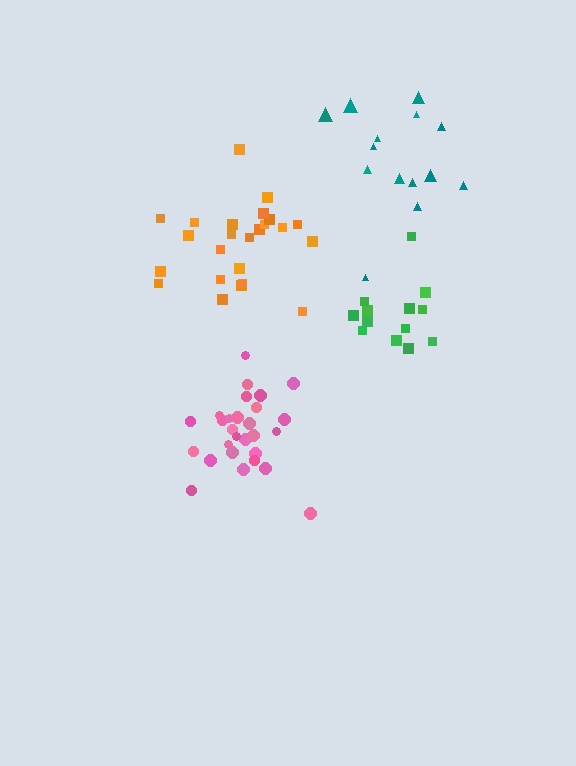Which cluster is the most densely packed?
Pink.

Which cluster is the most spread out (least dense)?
Teal.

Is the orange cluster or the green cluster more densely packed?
Green.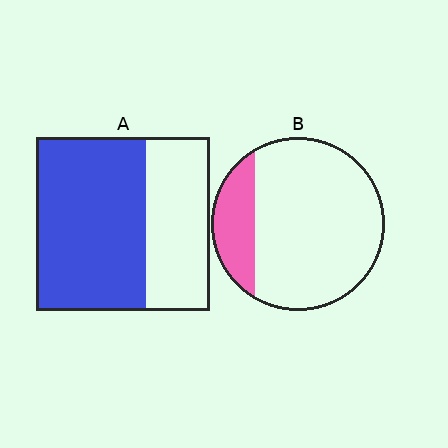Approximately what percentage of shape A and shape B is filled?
A is approximately 65% and B is approximately 20%.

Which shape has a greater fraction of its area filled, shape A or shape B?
Shape A.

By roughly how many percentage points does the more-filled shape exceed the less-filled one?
By roughly 45 percentage points (A over B).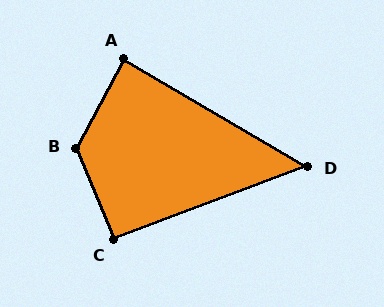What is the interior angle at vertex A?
Approximately 88 degrees (approximately right).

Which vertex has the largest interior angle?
B, at approximately 129 degrees.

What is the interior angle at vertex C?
Approximately 92 degrees (approximately right).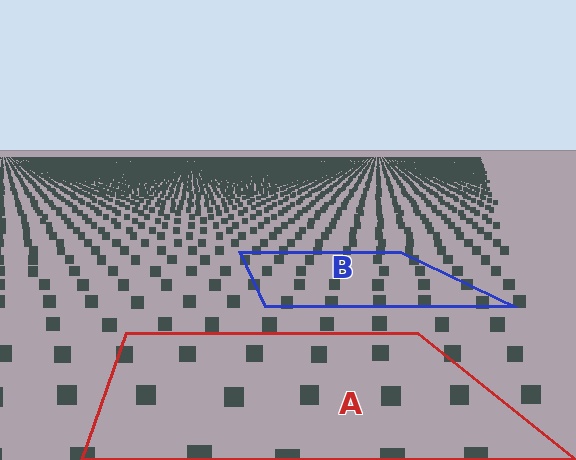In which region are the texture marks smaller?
The texture marks are smaller in region B, because it is farther away.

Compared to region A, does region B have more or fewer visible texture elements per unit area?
Region B has more texture elements per unit area — they are packed more densely because it is farther away.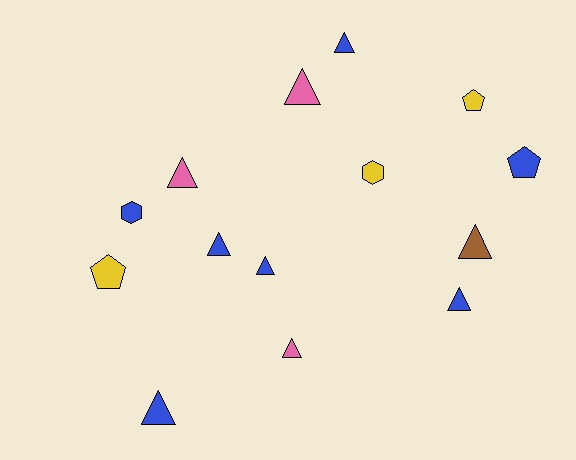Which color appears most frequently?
Blue, with 7 objects.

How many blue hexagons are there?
There is 1 blue hexagon.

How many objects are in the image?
There are 14 objects.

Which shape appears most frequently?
Triangle, with 9 objects.